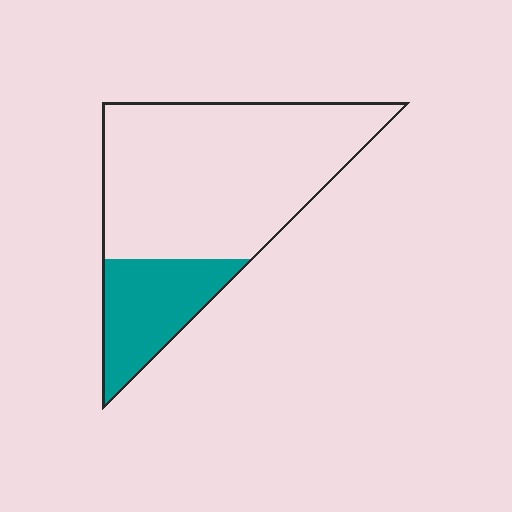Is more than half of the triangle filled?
No.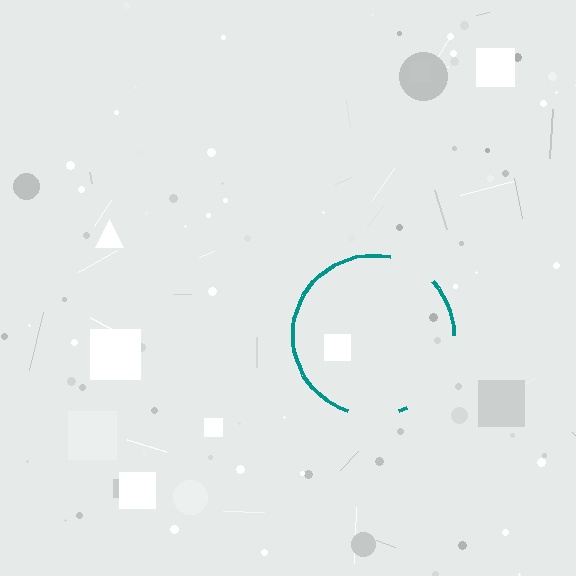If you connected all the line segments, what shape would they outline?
They would outline a circle.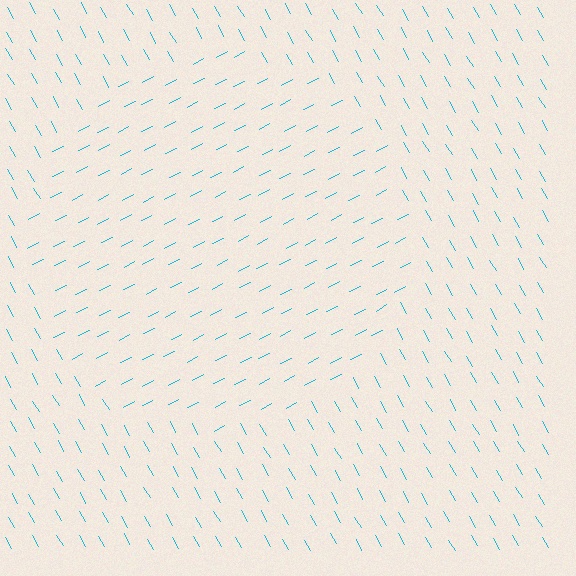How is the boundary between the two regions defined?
The boundary is defined purely by a change in line orientation (approximately 88 degrees difference). All lines are the same color and thickness.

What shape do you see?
I see a circle.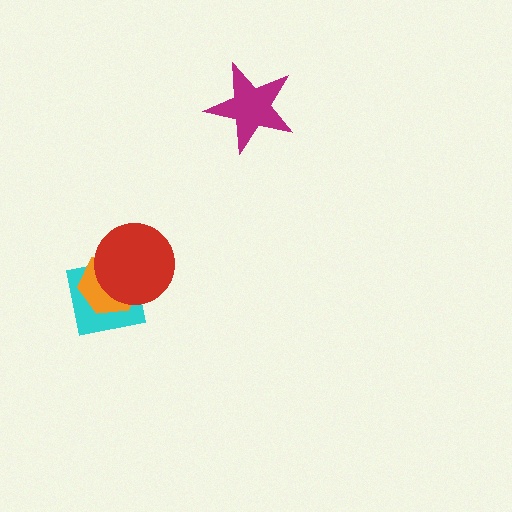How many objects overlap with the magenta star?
0 objects overlap with the magenta star.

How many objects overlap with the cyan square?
2 objects overlap with the cyan square.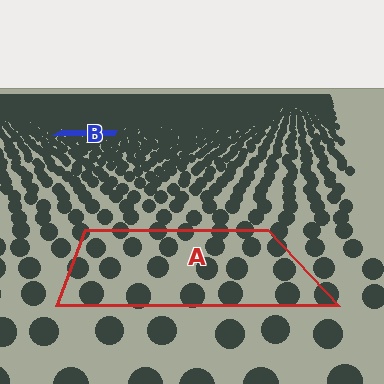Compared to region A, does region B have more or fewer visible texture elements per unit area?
Region B has more texture elements per unit area — they are packed more densely because it is farther away.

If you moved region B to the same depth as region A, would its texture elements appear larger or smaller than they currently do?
They would appear larger. At a closer depth, the same texture elements are projected at a bigger on-screen size.